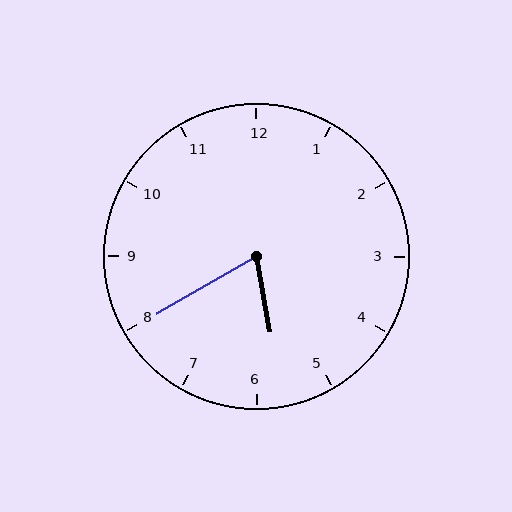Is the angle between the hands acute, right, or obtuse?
It is acute.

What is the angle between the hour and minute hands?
Approximately 70 degrees.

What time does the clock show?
5:40.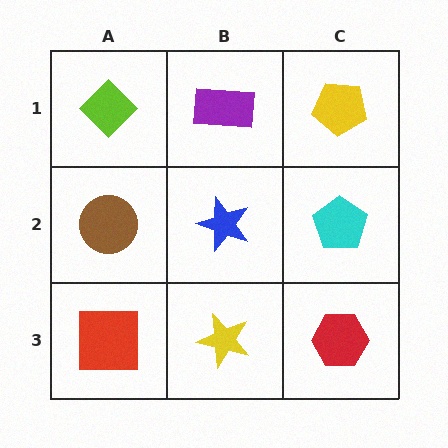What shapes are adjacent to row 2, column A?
A lime diamond (row 1, column A), a red square (row 3, column A), a blue star (row 2, column B).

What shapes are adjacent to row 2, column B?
A purple rectangle (row 1, column B), a yellow star (row 3, column B), a brown circle (row 2, column A), a cyan pentagon (row 2, column C).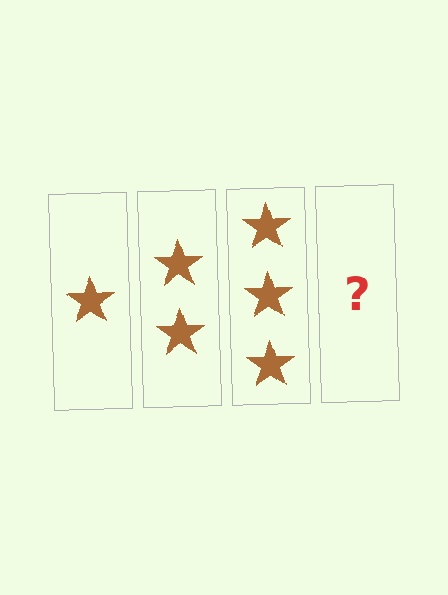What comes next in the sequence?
The next element should be 4 stars.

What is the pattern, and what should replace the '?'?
The pattern is that each step adds one more star. The '?' should be 4 stars.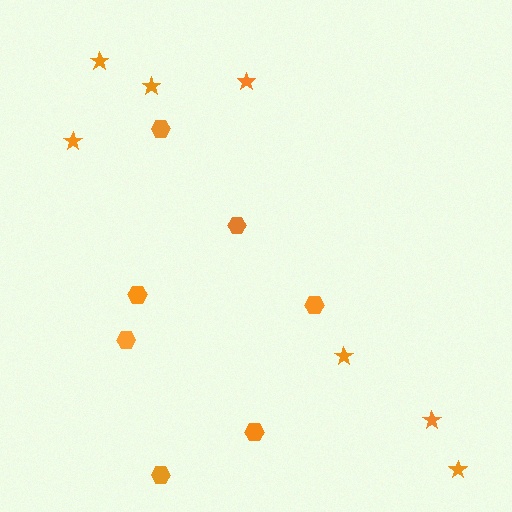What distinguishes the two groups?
There are 2 groups: one group of hexagons (7) and one group of stars (7).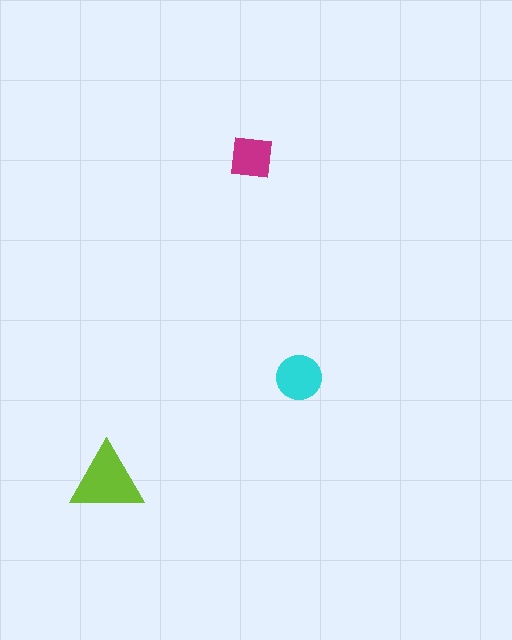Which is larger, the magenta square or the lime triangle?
The lime triangle.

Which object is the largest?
The lime triangle.